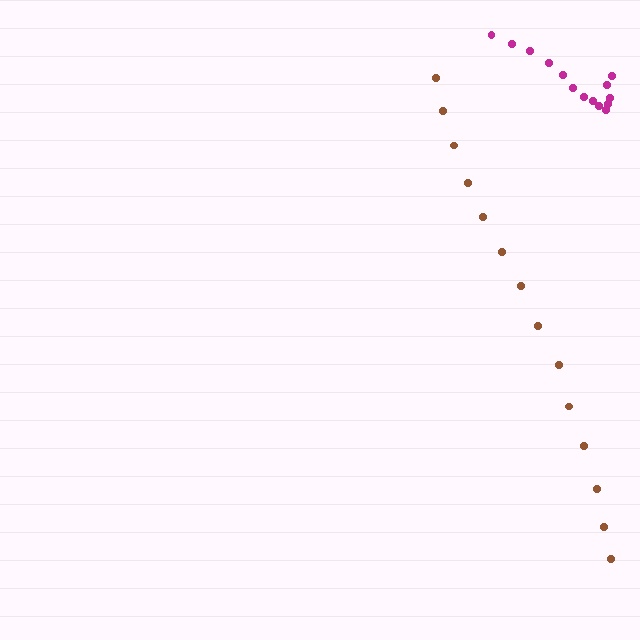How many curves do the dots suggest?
There are 2 distinct paths.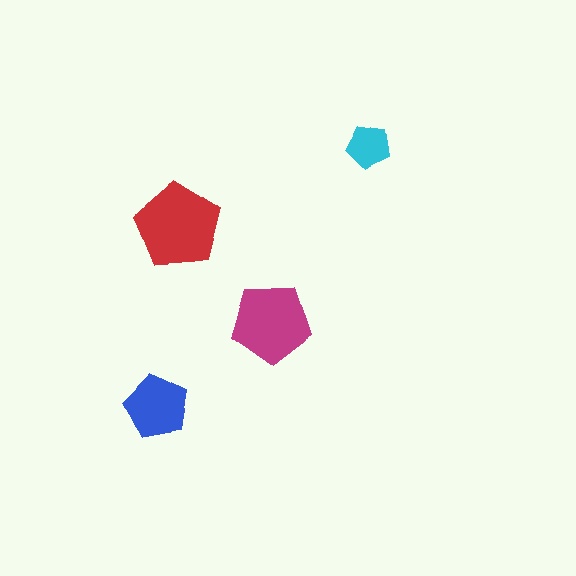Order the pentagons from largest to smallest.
the red one, the magenta one, the blue one, the cyan one.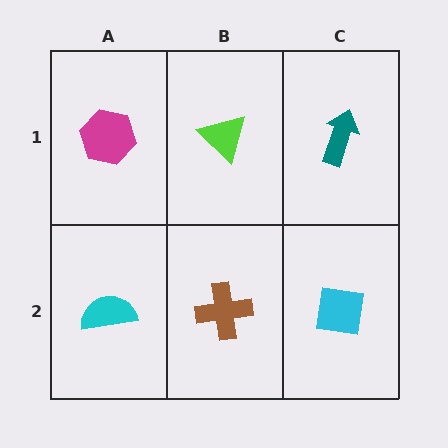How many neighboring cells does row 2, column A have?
2.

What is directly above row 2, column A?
A magenta hexagon.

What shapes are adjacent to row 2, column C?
A teal arrow (row 1, column C), a brown cross (row 2, column B).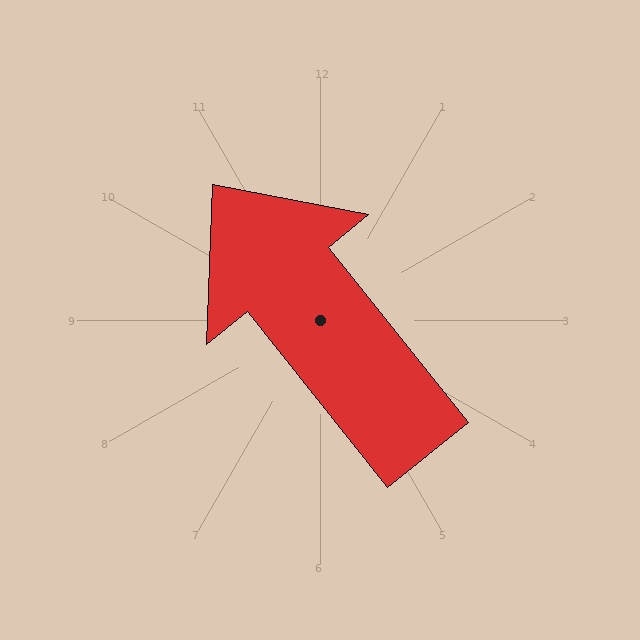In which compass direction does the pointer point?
Northwest.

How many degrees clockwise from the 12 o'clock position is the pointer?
Approximately 321 degrees.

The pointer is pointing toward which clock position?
Roughly 11 o'clock.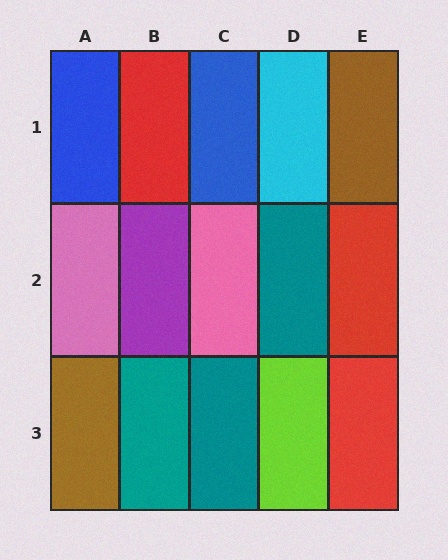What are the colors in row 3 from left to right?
Brown, teal, teal, lime, red.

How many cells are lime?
1 cell is lime.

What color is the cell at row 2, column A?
Pink.